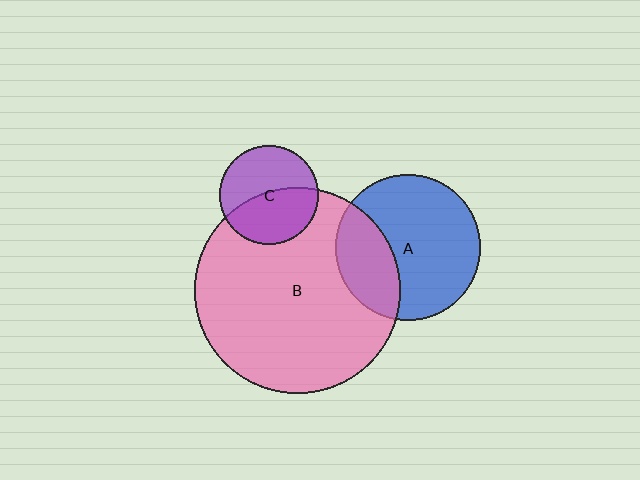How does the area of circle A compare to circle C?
Approximately 2.2 times.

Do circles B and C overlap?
Yes.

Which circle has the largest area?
Circle B (pink).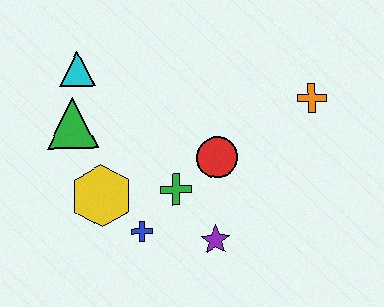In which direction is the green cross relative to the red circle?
The green cross is to the left of the red circle.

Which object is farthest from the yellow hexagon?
The orange cross is farthest from the yellow hexagon.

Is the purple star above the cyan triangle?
No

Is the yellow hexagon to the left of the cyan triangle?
No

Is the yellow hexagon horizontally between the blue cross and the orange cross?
No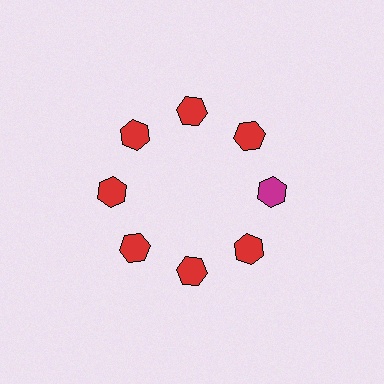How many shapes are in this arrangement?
There are 8 shapes arranged in a ring pattern.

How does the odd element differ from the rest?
It has a different color: magenta instead of red.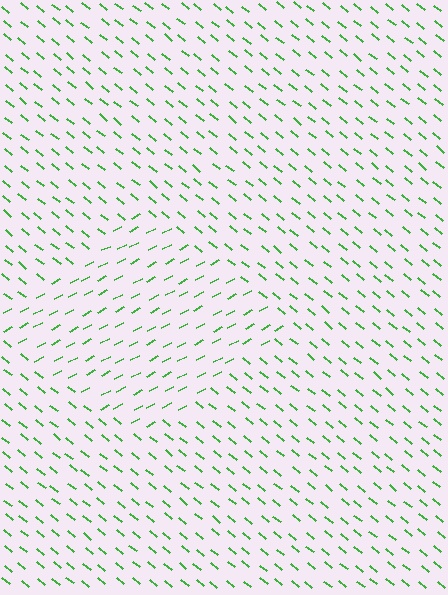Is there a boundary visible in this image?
Yes, there is a texture boundary formed by a change in line orientation.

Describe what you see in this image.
The image is filled with small green line segments. A diamond region in the image has lines oriented differently from the surrounding lines, creating a visible texture boundary.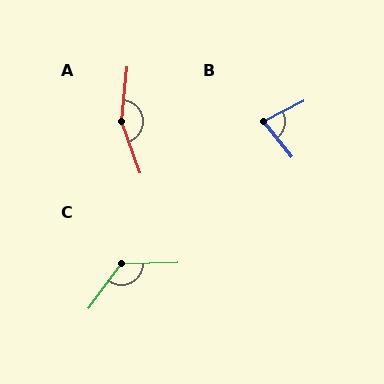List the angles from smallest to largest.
B (78°), C (128°), A (155°).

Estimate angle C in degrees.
Approximately 128 degrees.